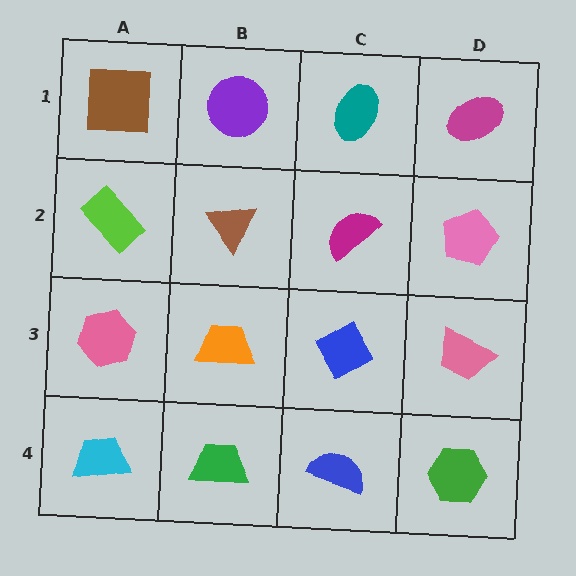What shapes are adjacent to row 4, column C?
A blue diamond (row 3, column C), a green trapezoid (row 4, column B), a green hexagon (row 4, column D).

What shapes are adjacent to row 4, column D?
A pink trapezoid (row 3, column D), a blue semicircle (row 4, column C).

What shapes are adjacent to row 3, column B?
A brown triangle (row 2, column B), a green trapezoid (row 4, column B), a pink hexagon (row 3, column A), a blue diamond (row 3, column C).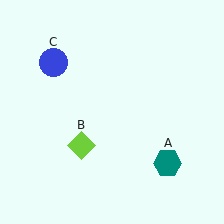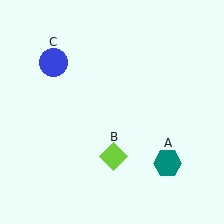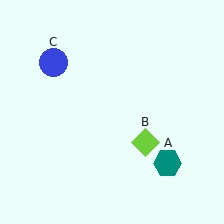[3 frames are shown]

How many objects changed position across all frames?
1 object changed position: lime diamond (object B).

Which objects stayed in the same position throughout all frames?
Teal hexagon (object A) and blue circle (object C) remained stationary.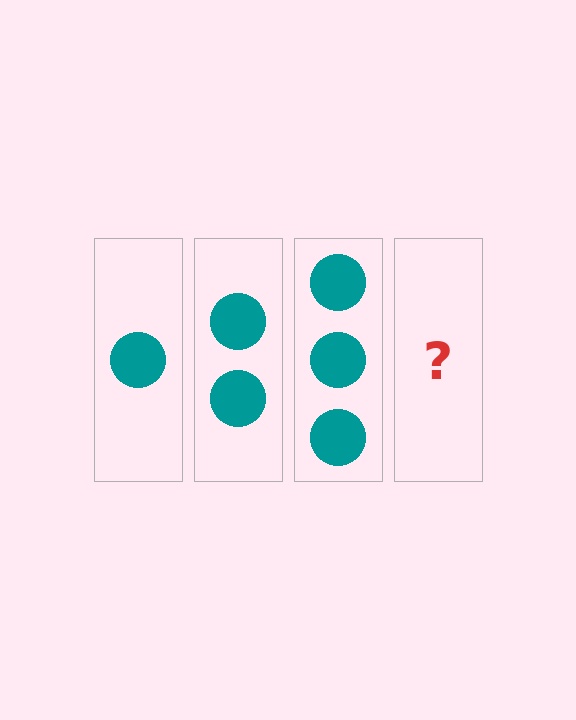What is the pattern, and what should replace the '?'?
The pattern is that each step adds one more circle. The '?' should be 4 circles.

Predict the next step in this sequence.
The next step is 4 circles.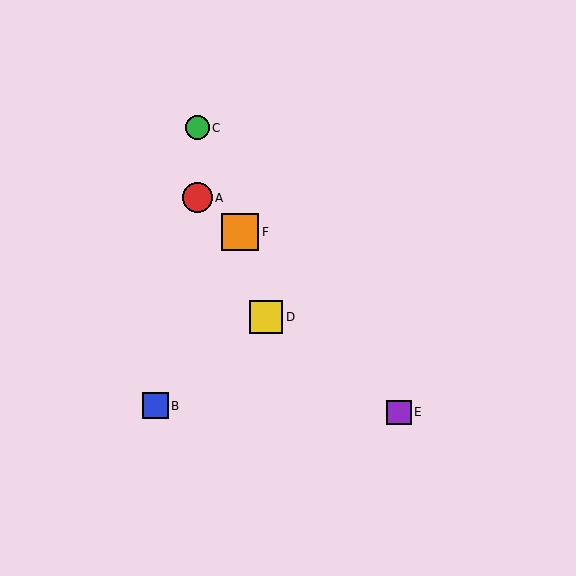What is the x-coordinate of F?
Object F is at x≈240.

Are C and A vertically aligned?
Yes, both are at x≈197.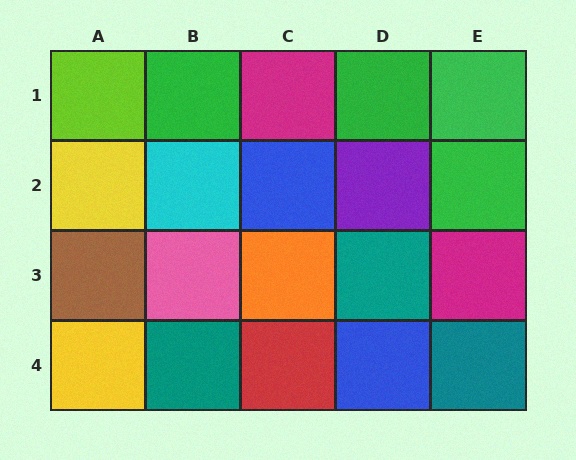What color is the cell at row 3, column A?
Brown.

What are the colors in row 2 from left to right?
Yellow, cyan, blue, purple, green.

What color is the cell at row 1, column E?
Green.